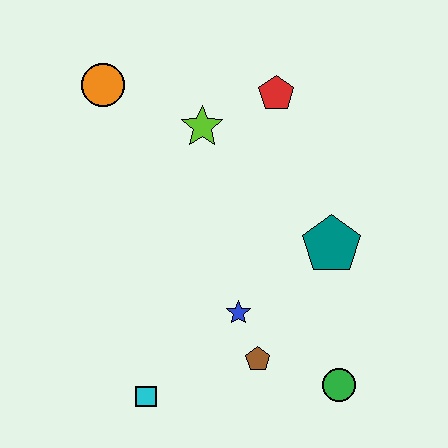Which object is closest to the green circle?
The brown pentagon is closest to the green circle.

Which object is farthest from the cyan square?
The red pentagon is farthest from the cyan square.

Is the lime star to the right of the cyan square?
Yes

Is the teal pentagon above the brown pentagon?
Yes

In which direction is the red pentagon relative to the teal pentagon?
The red pentagon is above the teal pentagon.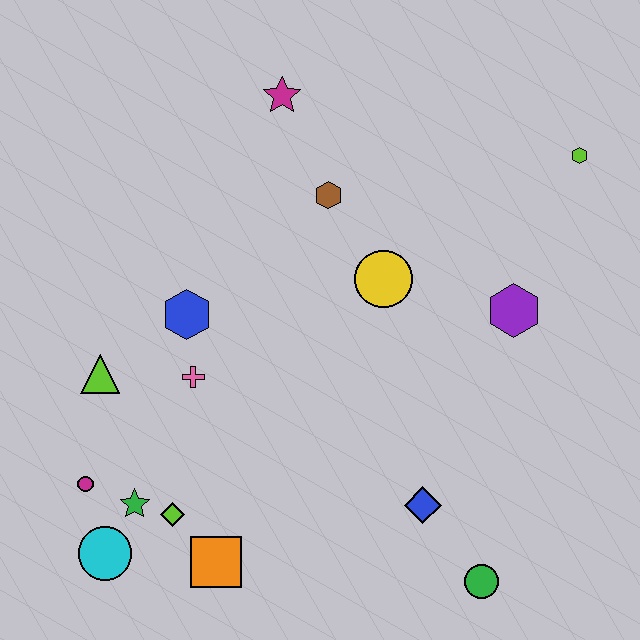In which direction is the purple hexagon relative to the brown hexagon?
The purple hexagon is to the right of the brown hexagon.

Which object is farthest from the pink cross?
The lime hexagon is farthest from the pink cross.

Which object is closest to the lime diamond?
The green star is closest to the lime diamond.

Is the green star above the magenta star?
No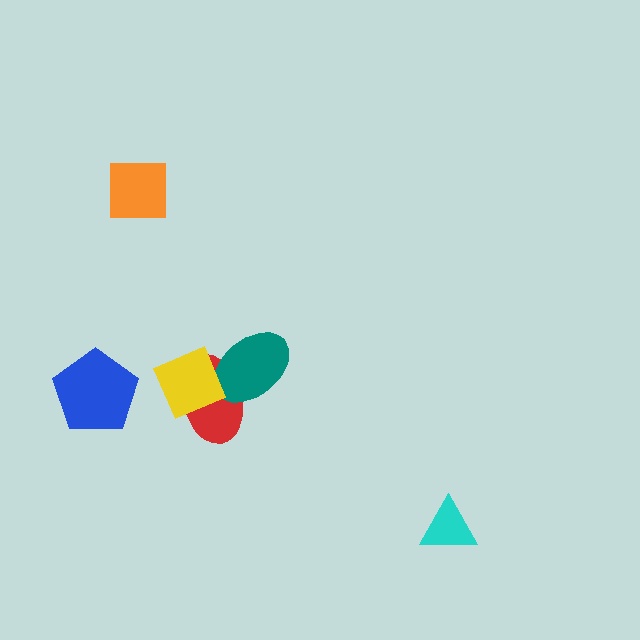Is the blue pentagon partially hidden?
No, no other shape covers it.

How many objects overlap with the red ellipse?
2 objects overlap with the red ellipse.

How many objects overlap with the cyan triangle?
0 objects overlap with the cyan triangle.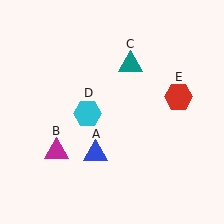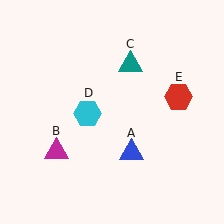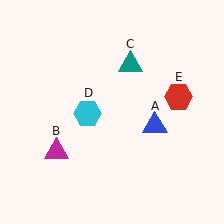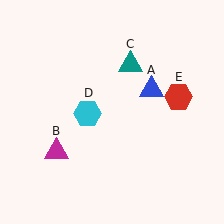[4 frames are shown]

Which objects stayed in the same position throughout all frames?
Magenta triangle (object B) and teal triangle (object C) and cyan hexagon (object D) and red hexagon (object E) remained stationary.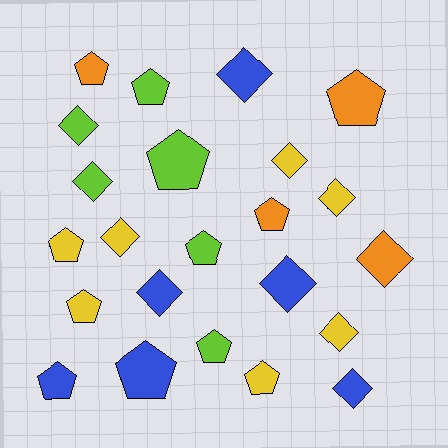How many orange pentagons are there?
There are 3 orange pentagons.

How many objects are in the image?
There are 23 objects.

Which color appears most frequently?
Yellow, with 7 objects.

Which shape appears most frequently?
Pentagon, with 12 objects.